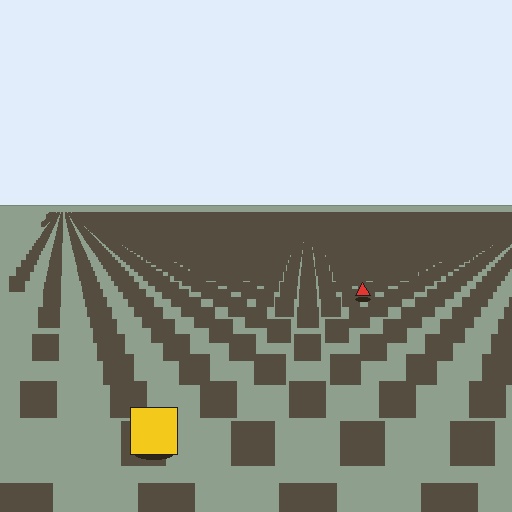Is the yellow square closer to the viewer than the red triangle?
Yes. The yellow square is closer — you can tell from the texture gradient: the ground texture is coarser near it.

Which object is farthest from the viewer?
The red triangle is farthest from the viewer. It appears smaller and the ground texture around it is denser.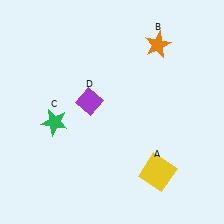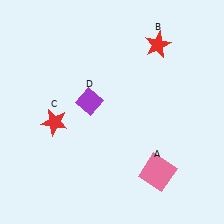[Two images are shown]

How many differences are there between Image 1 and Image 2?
There are 3 differences between the two images.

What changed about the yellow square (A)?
In Image 1, A is yellow. In Image 2, it changed to pink.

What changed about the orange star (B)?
In Image 1, B is orange. In Image 2, it changed to red.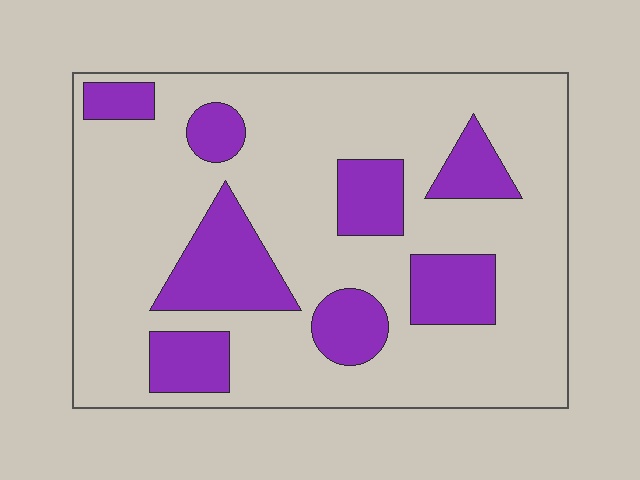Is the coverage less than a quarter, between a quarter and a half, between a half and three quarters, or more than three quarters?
Less than a quarter.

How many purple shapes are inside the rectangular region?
8.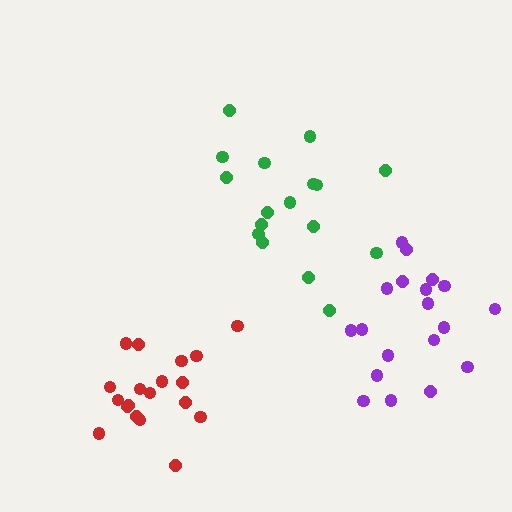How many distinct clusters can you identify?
There are 3 distinct clusters.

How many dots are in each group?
Group 1: 19 dots, Group 2: 17 dots, Group 3: 19 dots (55 total).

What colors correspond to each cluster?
The clusters are colored: red, green, purple.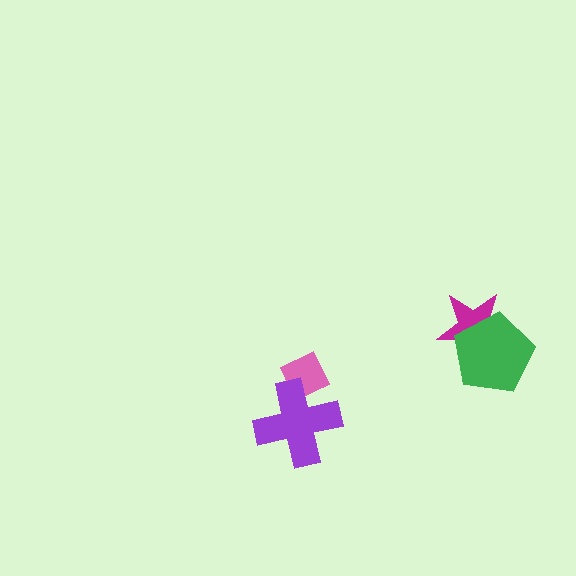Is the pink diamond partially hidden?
Yes, it is partially covered by another shape.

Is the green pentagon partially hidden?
No, no other shape covers it.